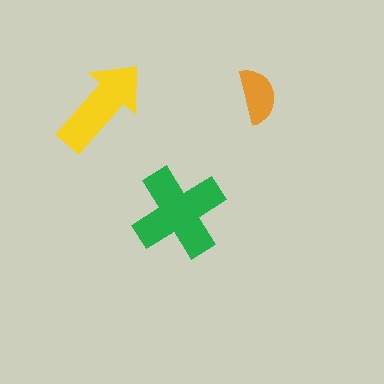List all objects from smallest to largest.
The orange semicircle, the yellow arrow, the green cross.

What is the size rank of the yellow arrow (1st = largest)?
2nd.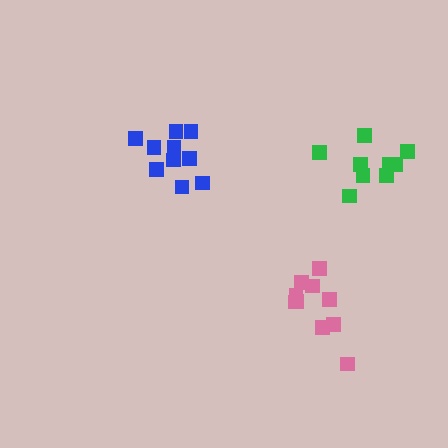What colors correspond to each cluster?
The clusters are colored: pink, green, blue.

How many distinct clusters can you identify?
There are 3 distinct clusters.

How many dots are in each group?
Group 1: 10 dots, Group 2: 9 dots, Group 3: 10 dots (29 total).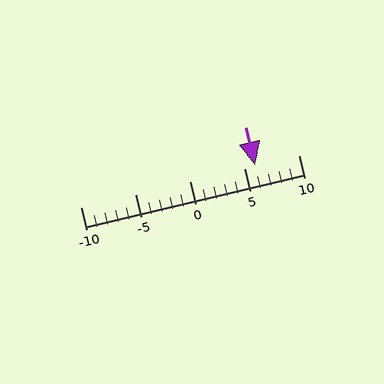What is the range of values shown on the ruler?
The ruler shows values from -10 to 10.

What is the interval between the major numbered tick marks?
The major tick marks are spaced 5 units apart.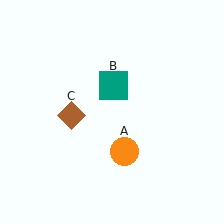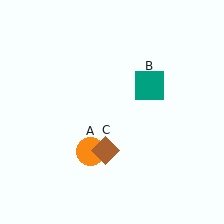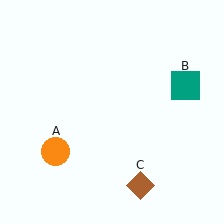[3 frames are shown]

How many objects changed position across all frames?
3 objects changed position: orange circle (object A), teal square (object B), brown diamond (object C).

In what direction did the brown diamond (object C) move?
The brown diamond (object C) moved down and to the right.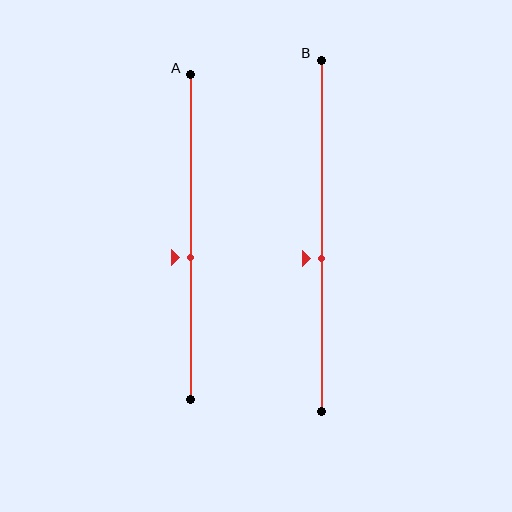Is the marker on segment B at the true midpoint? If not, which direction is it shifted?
No, the marker on segment B is shifted downward by about 7% of the segment length.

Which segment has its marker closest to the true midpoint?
Segment A has its marker closest to the true midpoint.